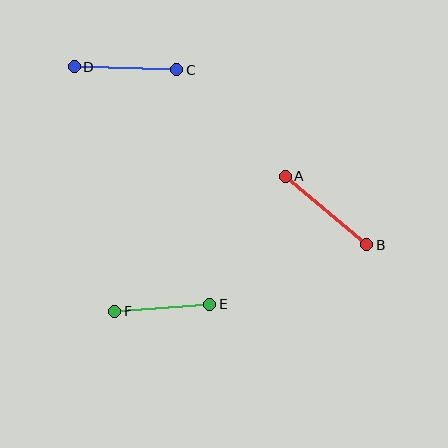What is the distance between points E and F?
The distance is approximately 95 pixels.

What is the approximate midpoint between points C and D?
The midpoint is at approximately (126, 68) pixels.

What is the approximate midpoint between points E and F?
The midpoint is at approximately (162, 308) pixels.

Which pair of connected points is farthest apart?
Points A and B are farthest apart.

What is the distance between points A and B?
The distance is approximately 107 pixels.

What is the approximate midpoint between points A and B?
The midpoint is at approximately (326, 211) pixels.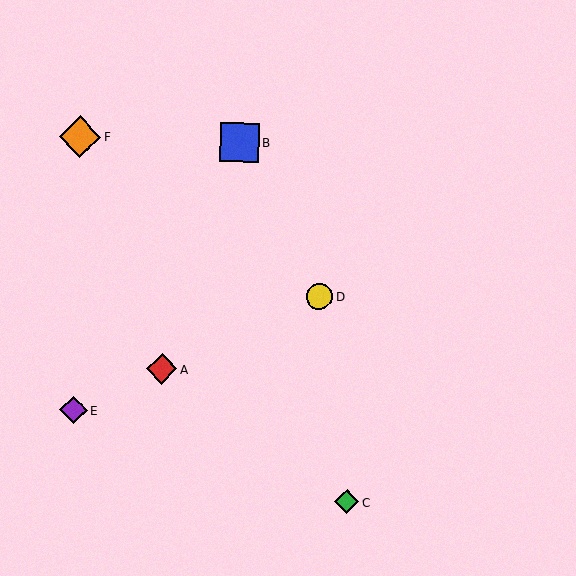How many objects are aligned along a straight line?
3 objects (A, D, E) are aligned along a straight line.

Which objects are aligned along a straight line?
Objects A, D, E are aligned along a straight line.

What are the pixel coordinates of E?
Object E is at (73, 410).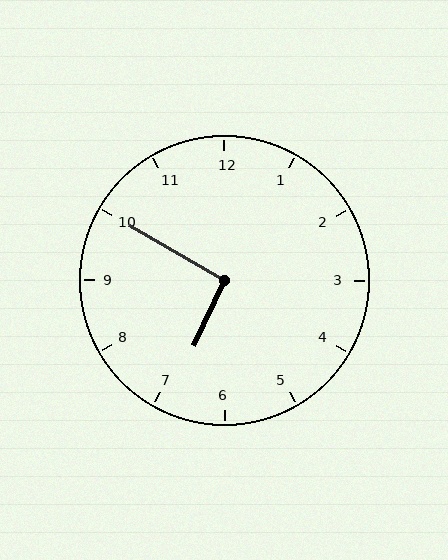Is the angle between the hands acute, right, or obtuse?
It is right.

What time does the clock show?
6:50.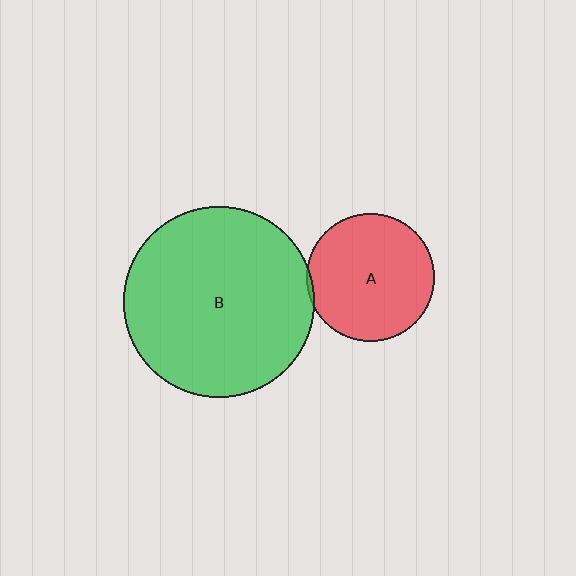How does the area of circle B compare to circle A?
Approximately 2.2 times.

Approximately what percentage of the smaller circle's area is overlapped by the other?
Approximately 5%.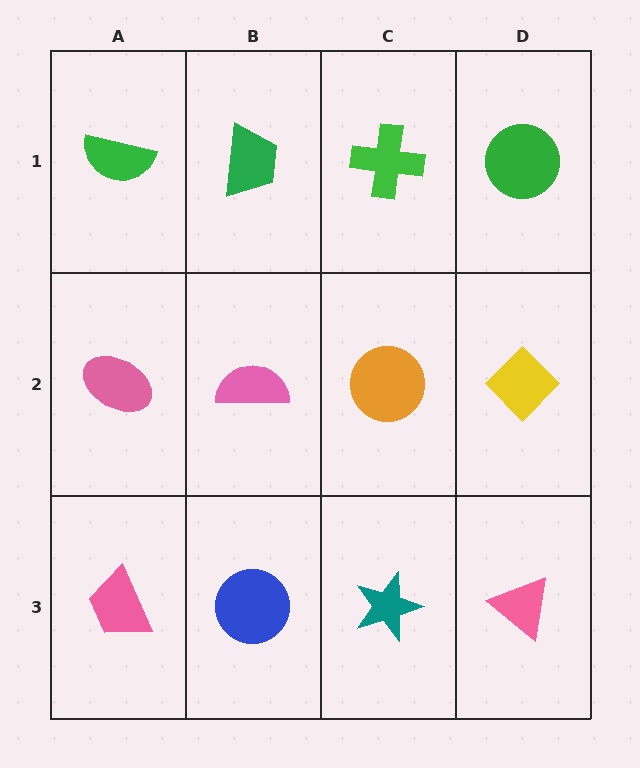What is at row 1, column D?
A green circle.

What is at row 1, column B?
A green trapezoid.